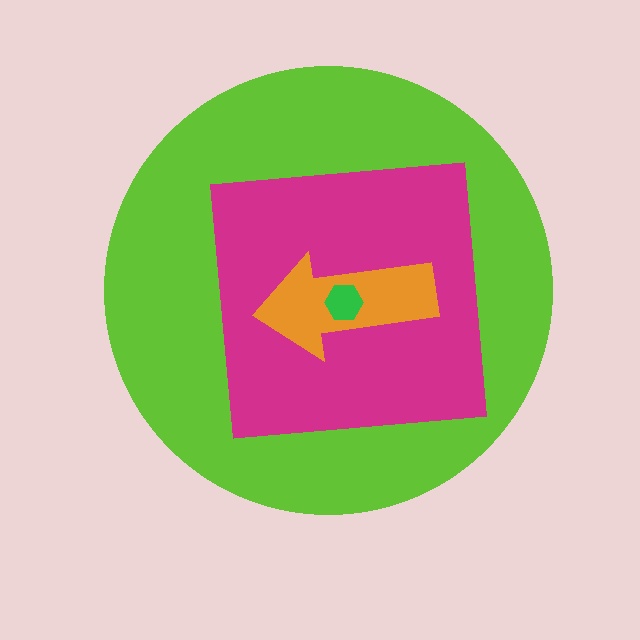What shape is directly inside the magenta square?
The orange arrow.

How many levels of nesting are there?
4.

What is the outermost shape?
The lime circle.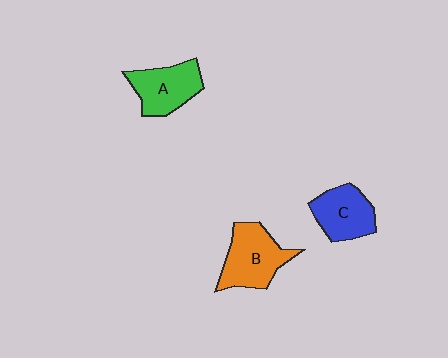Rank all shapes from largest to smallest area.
From largest to smallest: B (orange), A (green), C (blue).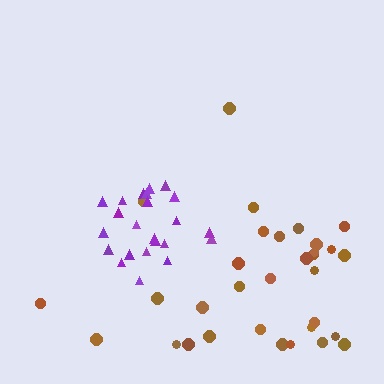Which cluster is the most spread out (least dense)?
Brown.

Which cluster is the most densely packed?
Purple.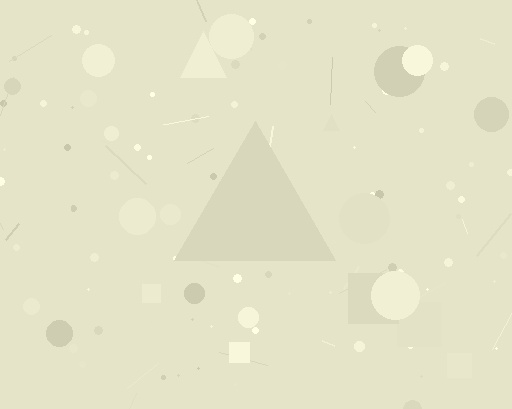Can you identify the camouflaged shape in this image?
The camouflaged shape is a triangle.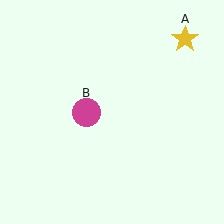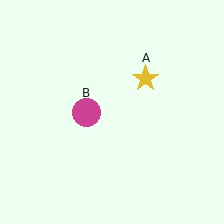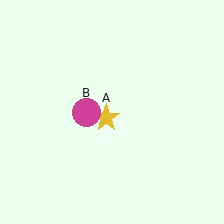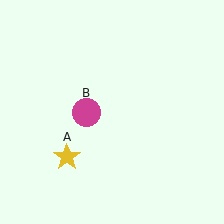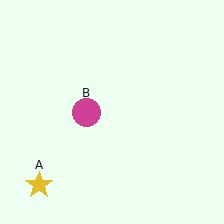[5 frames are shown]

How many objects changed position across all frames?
1 object changed position: yellow star (object A).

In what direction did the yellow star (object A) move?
The yellow star (object A) moved down and to the left.